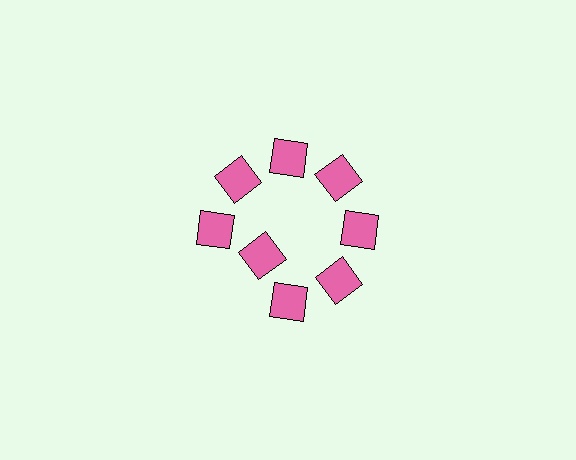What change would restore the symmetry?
The symmetry would be restored by moving it outward, back onto the ring so that all 8 diamonds sit at equal angles and equal distance from the center.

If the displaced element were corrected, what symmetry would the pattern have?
It would have 8-fold rotational symmetry — the pattern would map onto itself every 45 degrees.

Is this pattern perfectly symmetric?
No. The 8 pink diamonds are arranged in a ring, but one element near the 8 o'clock position is pulled inward toward the center, breaking the 8-fold rotational symmetry.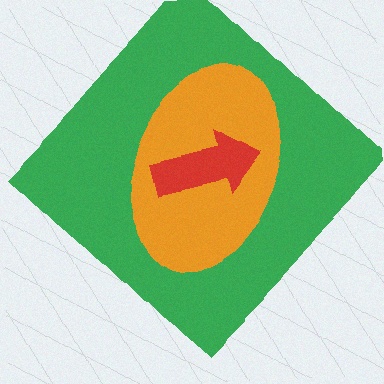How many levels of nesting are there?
3.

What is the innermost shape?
The red arrow.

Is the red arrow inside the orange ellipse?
Yes.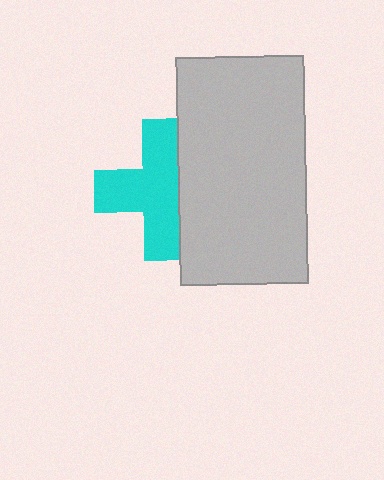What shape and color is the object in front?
The object in front is a light gray rectangle.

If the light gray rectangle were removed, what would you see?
You would see the complete cyan cross.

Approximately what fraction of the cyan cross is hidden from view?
Roughly 32% of the cyan cross is hidden behind the light gray rectangle.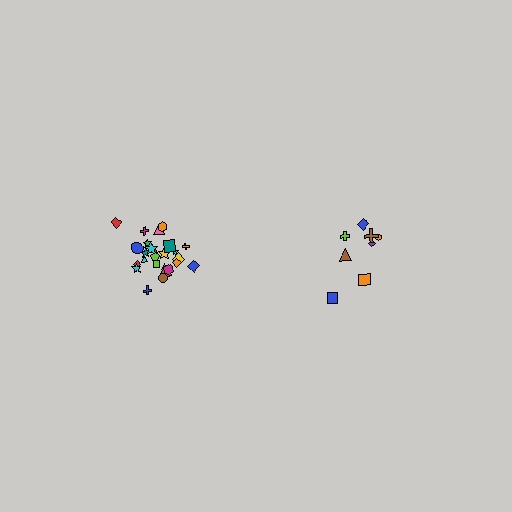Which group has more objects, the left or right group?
The left group.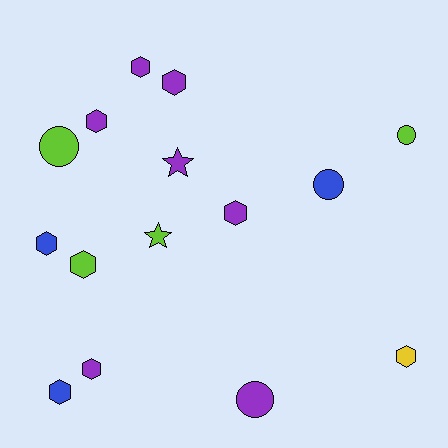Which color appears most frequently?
Purple, with 7 objects.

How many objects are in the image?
There are 15 objects.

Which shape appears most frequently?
Hexagon, with 9 objects.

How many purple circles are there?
There is 1 purple circle.